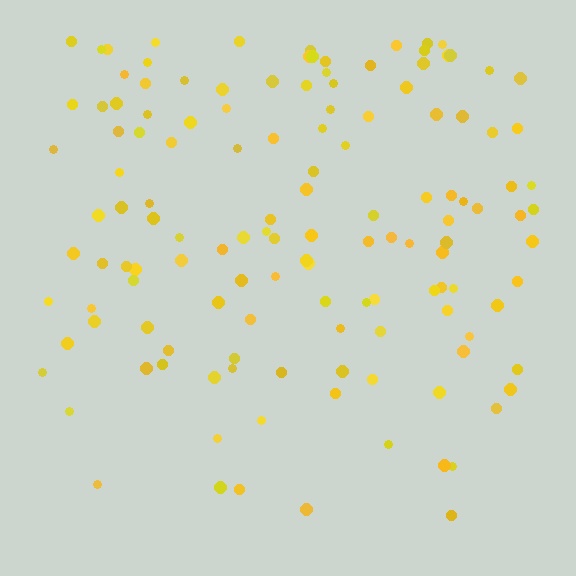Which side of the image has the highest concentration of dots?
The top.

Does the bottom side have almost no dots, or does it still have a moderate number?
Still a moderate number, just noticeably fewer than the top.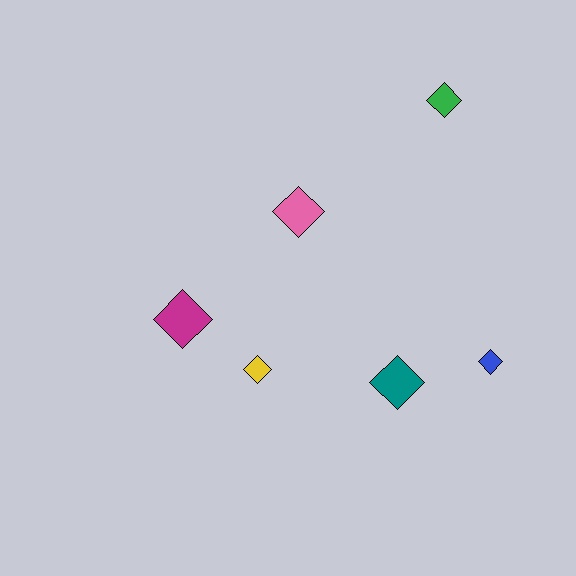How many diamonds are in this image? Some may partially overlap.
There are 6 diamonds.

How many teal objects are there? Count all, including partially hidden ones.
There is 1 teal object.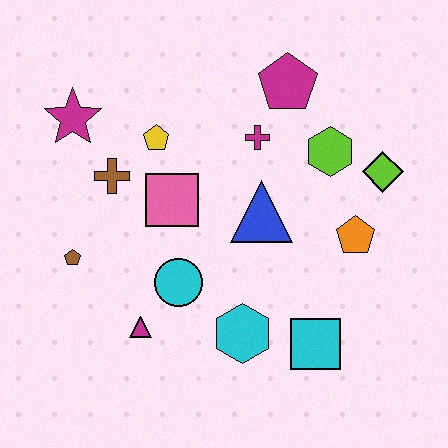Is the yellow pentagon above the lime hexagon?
Yes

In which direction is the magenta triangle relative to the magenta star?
The magenta triangle is below the magenta star.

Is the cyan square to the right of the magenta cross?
Yes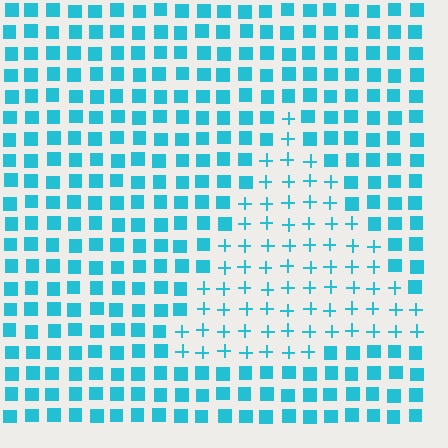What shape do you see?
I see a triangle.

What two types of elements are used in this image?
The image uses plus signs inside the triangle region and squares outside it.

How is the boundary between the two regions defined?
The boundary is defined by a change in element shape: plus signs inside vs. squares outside. All elements share the same color and spacing.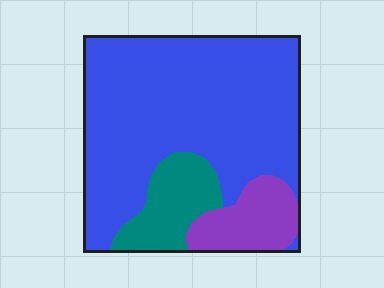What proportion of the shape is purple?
Purple takes up about one eighth (1/8) of the shape.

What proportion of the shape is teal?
Teal covers around 15% of the shape.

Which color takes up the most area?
Blue, at roughly 75%.